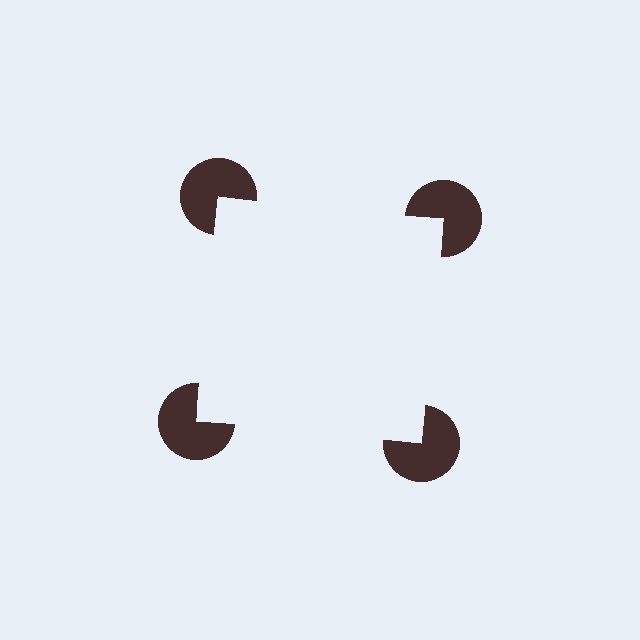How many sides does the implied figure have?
4 sides.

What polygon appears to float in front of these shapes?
An illusory square — its edges are inferred from the aligned wedge cuts in the pac-man discs, not physically drawn.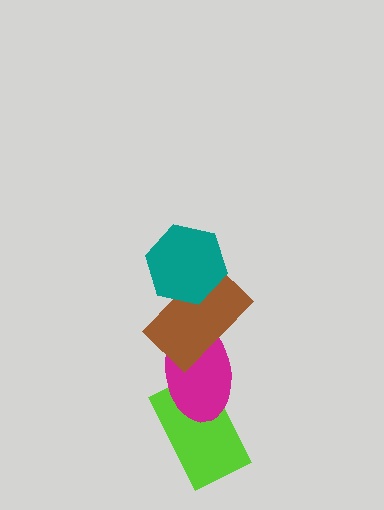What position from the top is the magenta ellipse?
The magenta ellipse is 3rd from the top.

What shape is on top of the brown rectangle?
The teal hexagon is on top of the brown rectangle.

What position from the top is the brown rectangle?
The brown rectangle is 2nd from the top.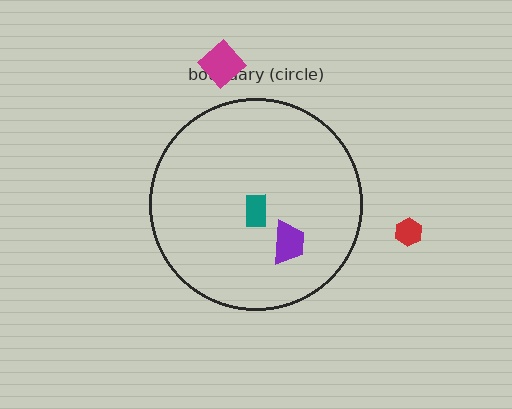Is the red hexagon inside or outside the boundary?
Outside.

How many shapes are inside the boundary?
2 inside, 2 outside.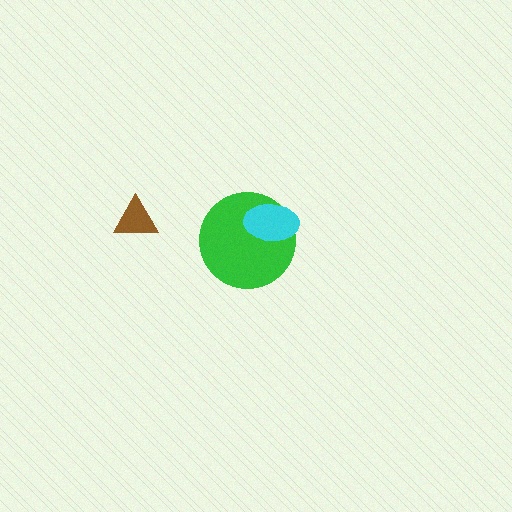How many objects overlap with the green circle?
1 object overlaps with the green circle.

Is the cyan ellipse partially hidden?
No, no other shape covers it.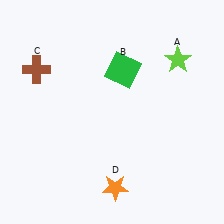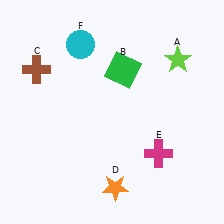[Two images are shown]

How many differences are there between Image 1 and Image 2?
There are 2 differences between the two images.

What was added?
A magenta cross (E), a cyan circle (F) were added in Image 2.